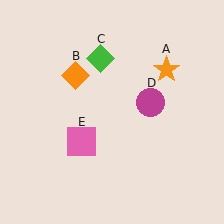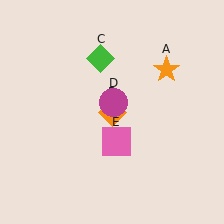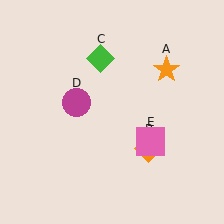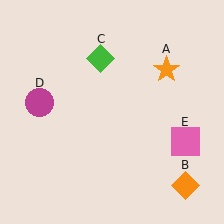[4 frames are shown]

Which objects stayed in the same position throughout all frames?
Orange star (object A) and green diamond (object C) remained stationary.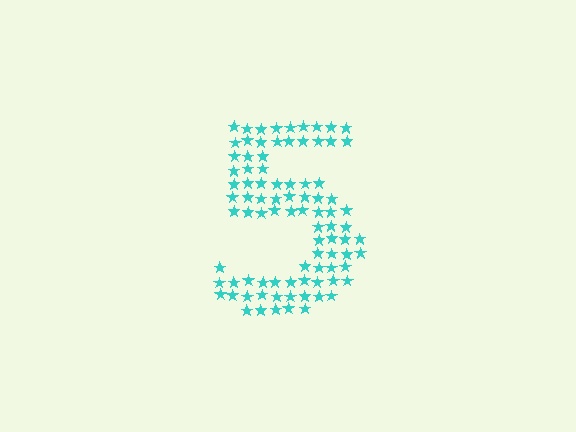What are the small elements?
The small elements are stars.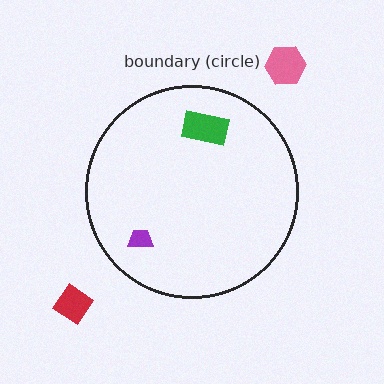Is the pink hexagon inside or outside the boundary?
Outside.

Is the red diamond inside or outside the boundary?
Outside.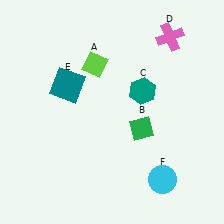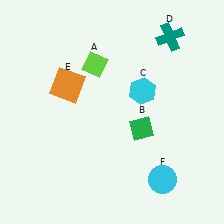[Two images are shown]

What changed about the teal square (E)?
In Image 1, E is teal. In Image 2, it changed to orange.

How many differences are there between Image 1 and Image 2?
There are 3 differences between the two images.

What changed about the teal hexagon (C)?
In Image 1, C is teal. In Image 2, it changed to cyan.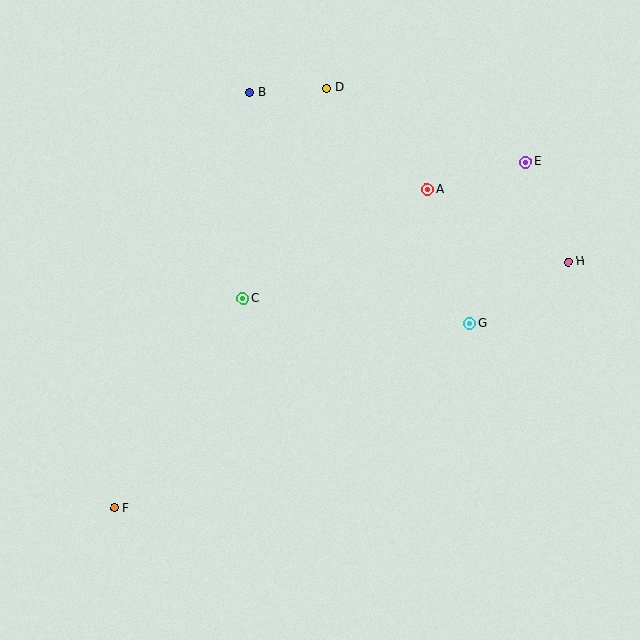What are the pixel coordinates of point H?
Point H is at (568, 262).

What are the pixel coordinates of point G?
Point G is at (470, 323).